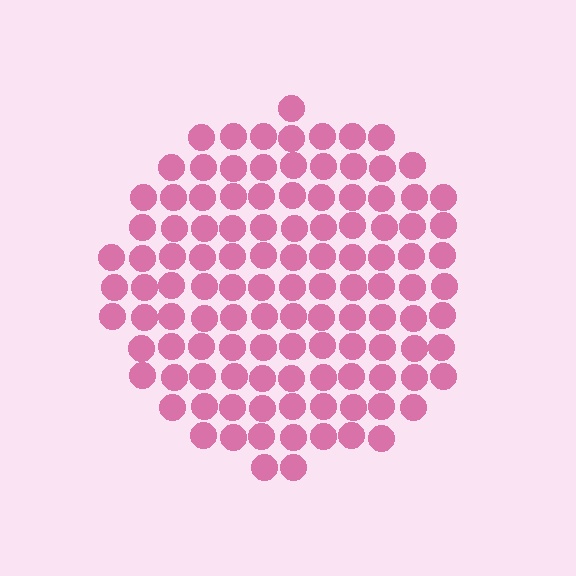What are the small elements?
The small elements are circles.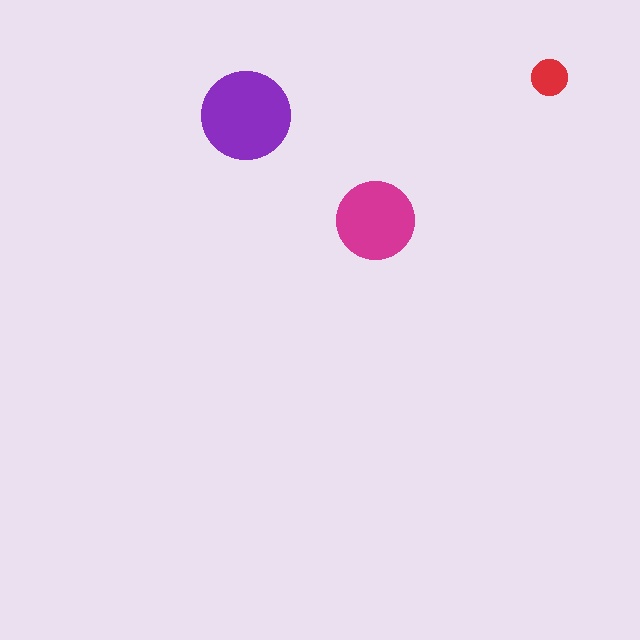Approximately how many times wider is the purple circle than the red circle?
About 2.5 times wider.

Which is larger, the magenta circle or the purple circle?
The purple one.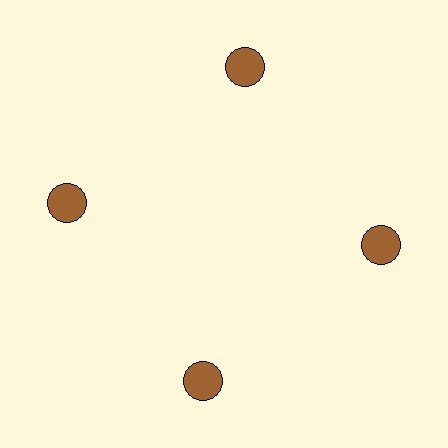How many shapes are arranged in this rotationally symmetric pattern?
There are 4 shapes, arranged in 4 groups of 1.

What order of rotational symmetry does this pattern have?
This pattern has 4-fold rotational symmetry.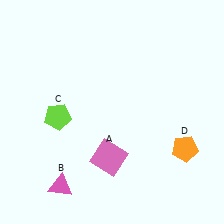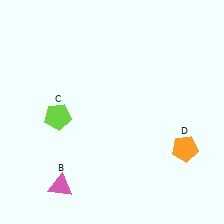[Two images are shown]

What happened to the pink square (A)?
The pink square (A) was removed in Image 2. It was in the bottom-left area of Image 1.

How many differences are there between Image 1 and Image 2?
There is 1 difference between the two images.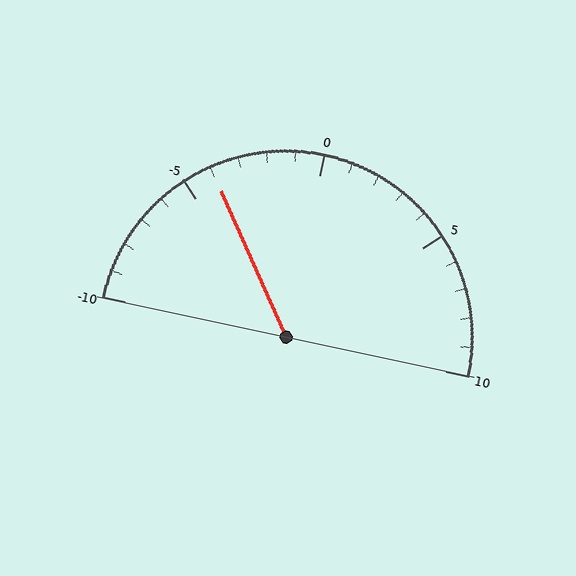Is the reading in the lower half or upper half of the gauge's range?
The reading is in the lower half of the range (-10 to 10).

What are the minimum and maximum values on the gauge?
The gauge ranges from -10 to 10.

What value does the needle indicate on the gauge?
The needle indicates approximately -4.